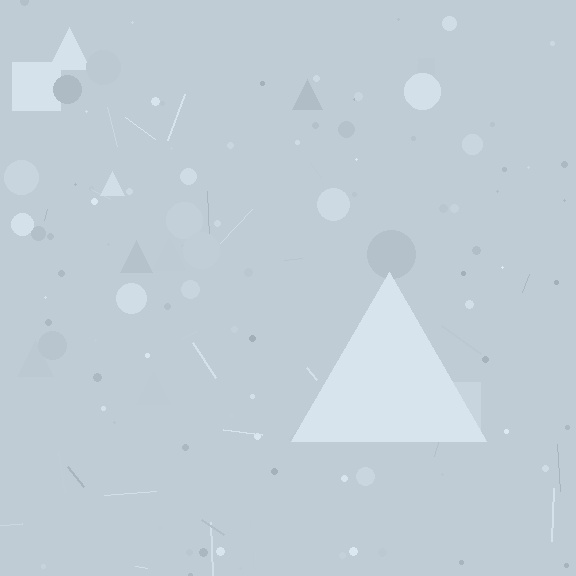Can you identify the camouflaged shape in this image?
The camouflaged shape is a triangle.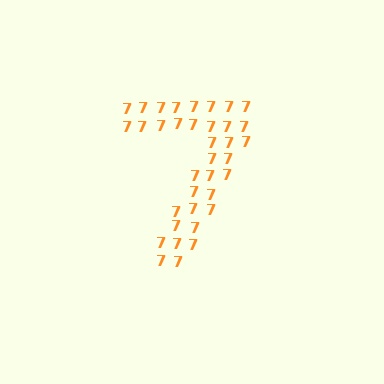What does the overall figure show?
The overall figure shows the digit 7.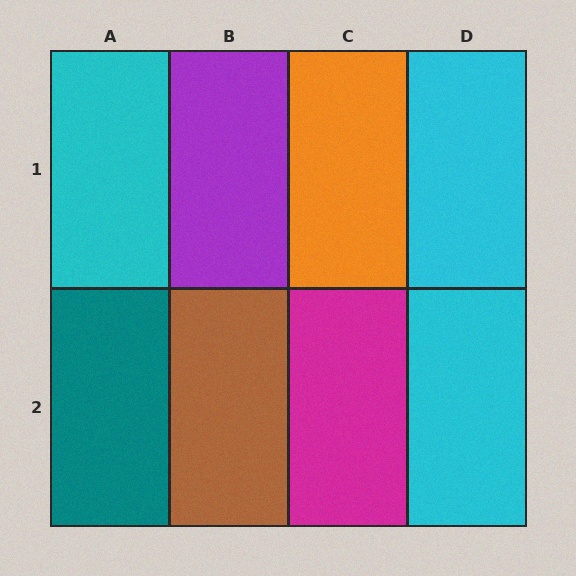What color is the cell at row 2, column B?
Brown.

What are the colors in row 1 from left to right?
Cyan, purple, orange, cyan.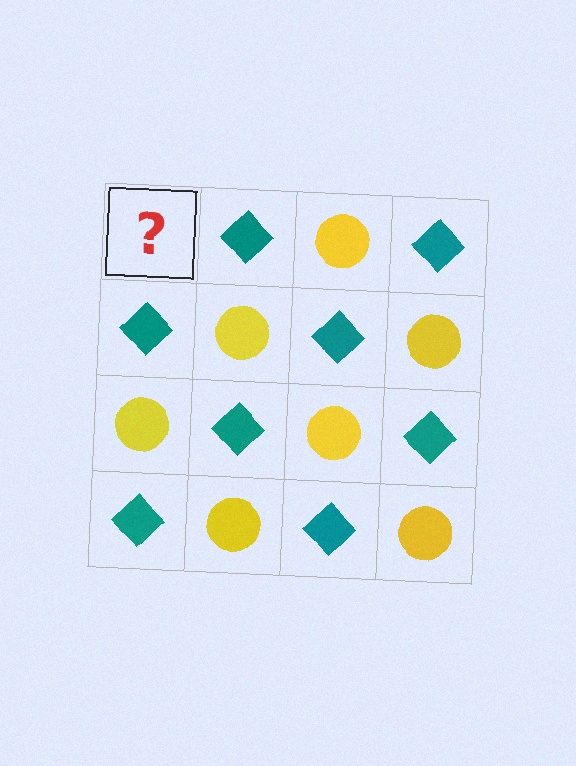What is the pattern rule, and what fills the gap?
The rule is that it alternates yellow circle and teal diamond in a checkerboard pattern. The gap should be filled with a yellow circle.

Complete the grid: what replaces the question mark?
The question mark should be replaced with a yellow circle.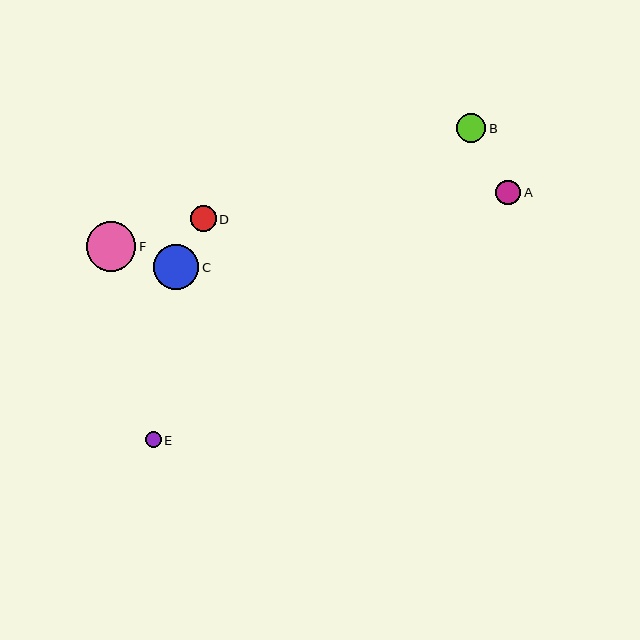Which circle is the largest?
Circle F is the largest with a size of approximately 50 pixels.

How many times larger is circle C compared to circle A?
Circle C is approximately 1.8 times the size of circle A.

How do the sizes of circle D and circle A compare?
Circle D and circle A are approximately the same size.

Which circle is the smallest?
Circle E is the smallest with a size of approximately 16 pixels.